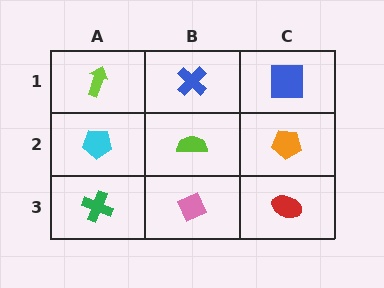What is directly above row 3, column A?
A cyan pentagon.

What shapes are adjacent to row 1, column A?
A cyan pentagon (row 2, column A), a blue cross (row 1, column B).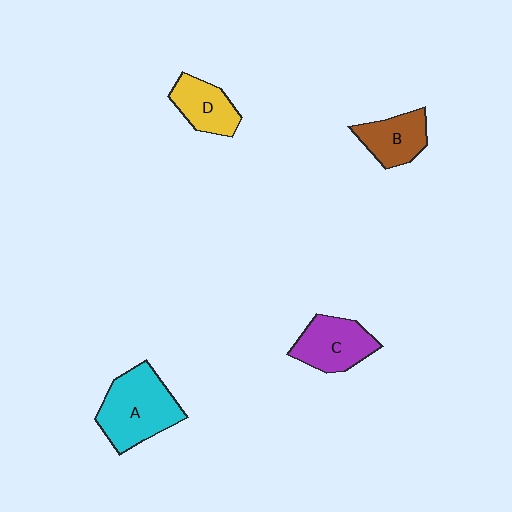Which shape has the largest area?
Shape A (cyan).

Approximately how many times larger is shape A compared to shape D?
Approximately 1.7 times.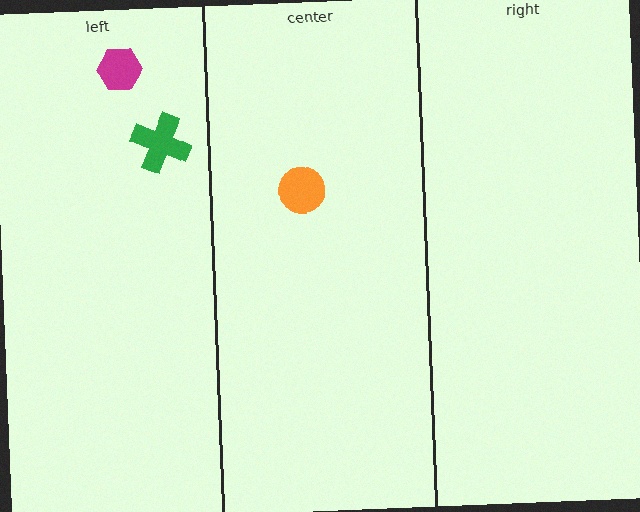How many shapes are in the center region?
1.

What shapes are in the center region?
The orange circle.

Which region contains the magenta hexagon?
The left region.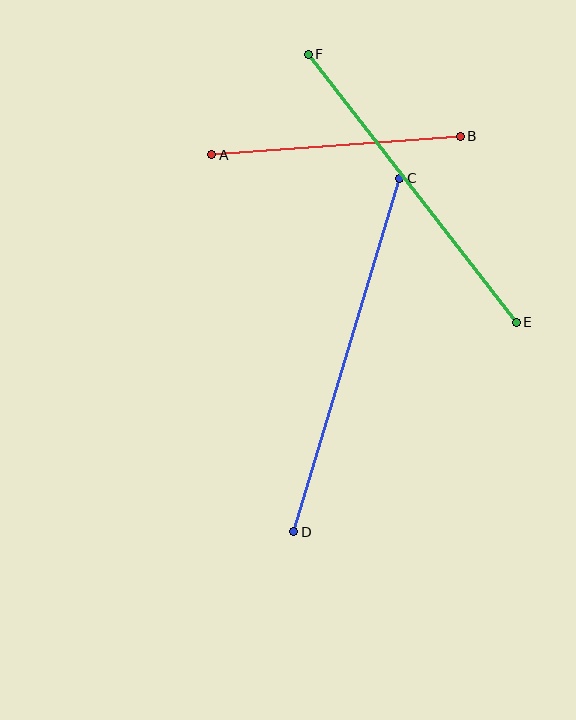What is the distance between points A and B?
The distance is approximately 249 pixels.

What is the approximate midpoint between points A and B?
The midpoint is at approximately (336, 146) pixels.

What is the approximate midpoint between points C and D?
The midpoint is at approximately (347, 355) pixels.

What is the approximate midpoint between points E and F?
The midpoint is at approximately (412, 188) pixels.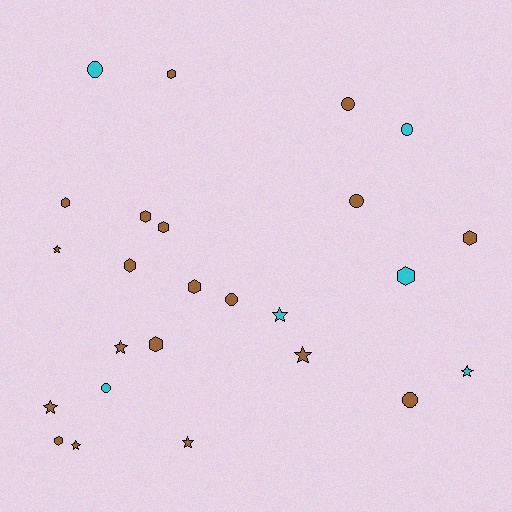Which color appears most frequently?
Brown, with 19 objects.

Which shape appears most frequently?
Hexagon, with 10 objects.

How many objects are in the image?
There are 25 objects.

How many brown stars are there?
There are 6 brown stars.